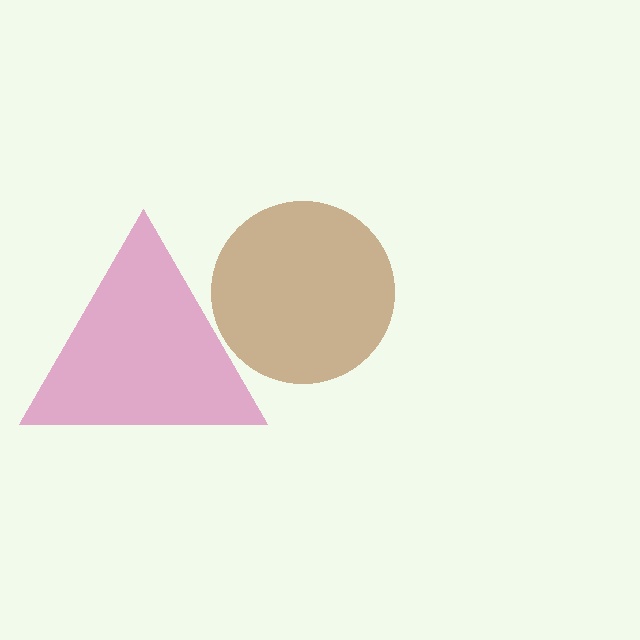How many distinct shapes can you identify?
There are 2 distinct shapes: a magenta triangle, a brown circle.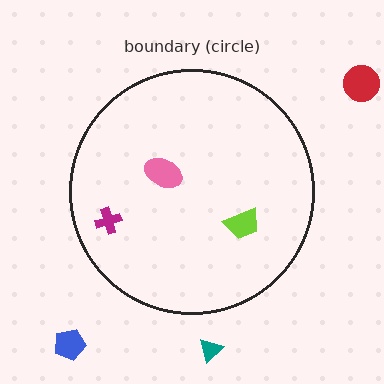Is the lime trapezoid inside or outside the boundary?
Inside.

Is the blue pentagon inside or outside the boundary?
Outside.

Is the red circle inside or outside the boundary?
Outside.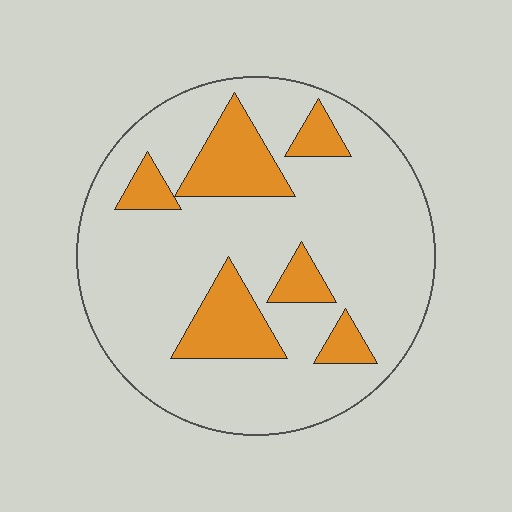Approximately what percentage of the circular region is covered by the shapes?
Approximately 20%.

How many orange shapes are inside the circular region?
6.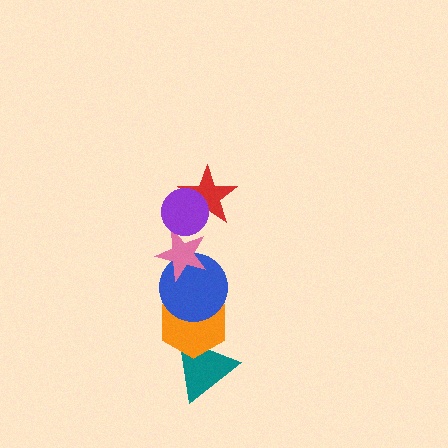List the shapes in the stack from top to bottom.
From top to bottom: the purple circle, the red star, the pink star, the blue circle, the orange hexagon, the teal triangle.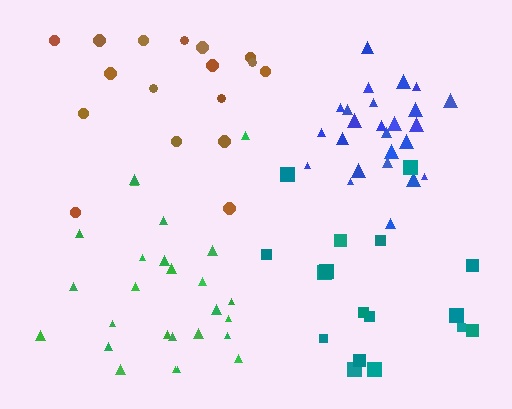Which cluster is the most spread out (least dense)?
Teal.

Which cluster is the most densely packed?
Blue.